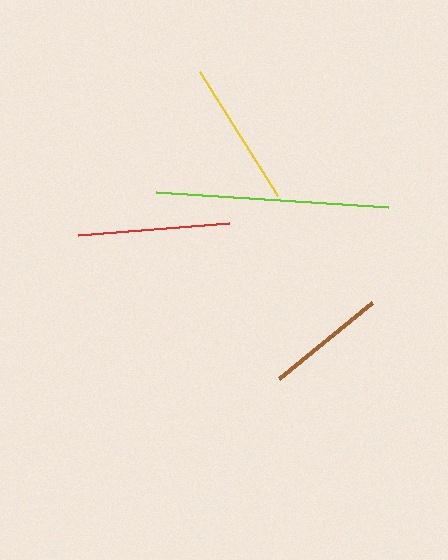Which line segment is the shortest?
The brown line is the shortest at approximately 120 pixels.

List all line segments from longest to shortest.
From longest to shortest: lime, red, yellow, brown.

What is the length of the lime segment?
The lime segment is approximately 232 pixels long.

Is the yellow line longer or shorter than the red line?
The red line is longer than the yellow line.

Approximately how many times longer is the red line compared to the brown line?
The red line is approximately 1.3 times the length of the brown line.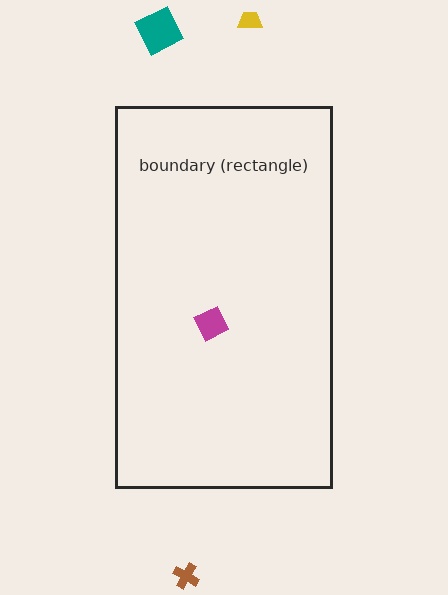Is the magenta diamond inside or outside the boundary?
Inside.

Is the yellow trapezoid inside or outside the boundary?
Outside.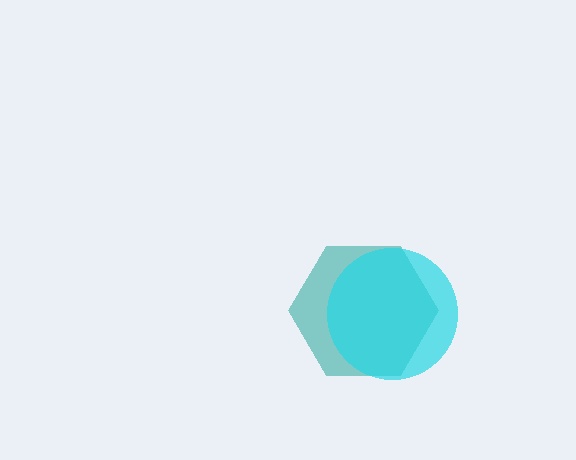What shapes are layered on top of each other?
The layered shapes are: a teal hexagon, a cyan circle.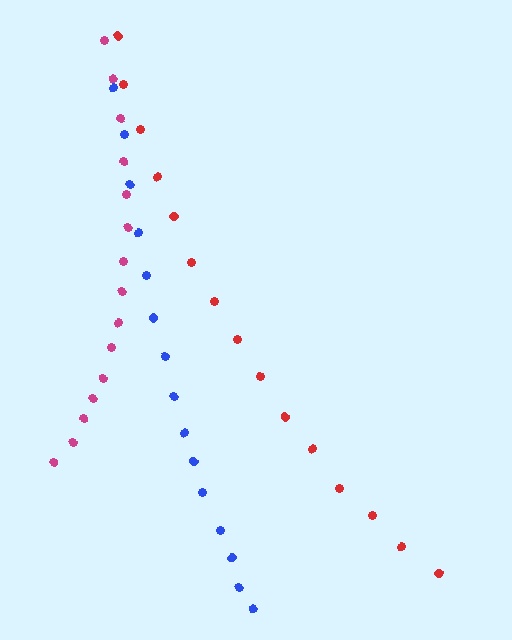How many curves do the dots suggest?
There are 3 distinct paths.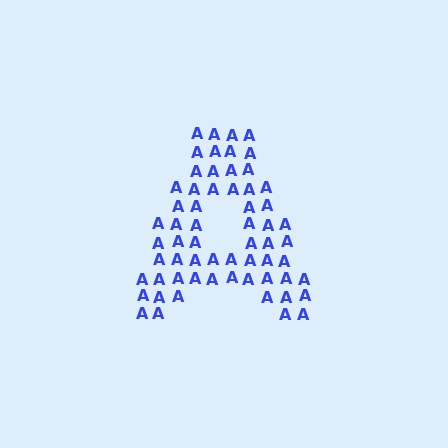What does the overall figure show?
The overall figure shows the letter A.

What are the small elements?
The small elements are letter A's.